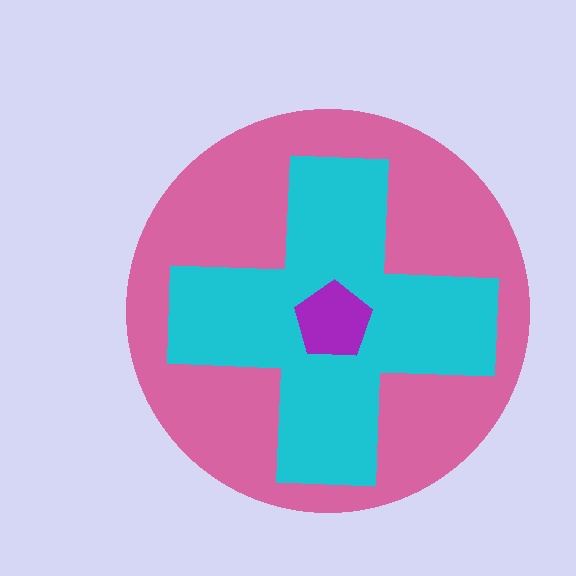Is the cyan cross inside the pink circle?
Yes.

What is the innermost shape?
The purple pentagon.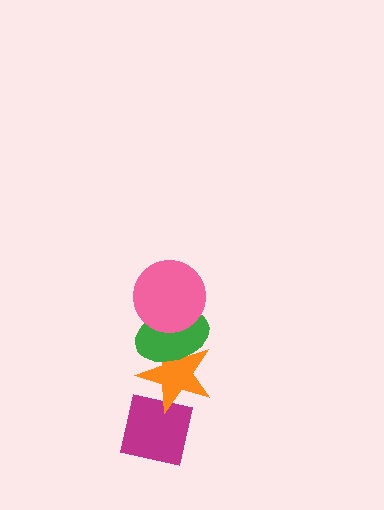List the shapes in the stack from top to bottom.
From top to bottom: the pink circle, the green ellipse, the orange star, the magenta square.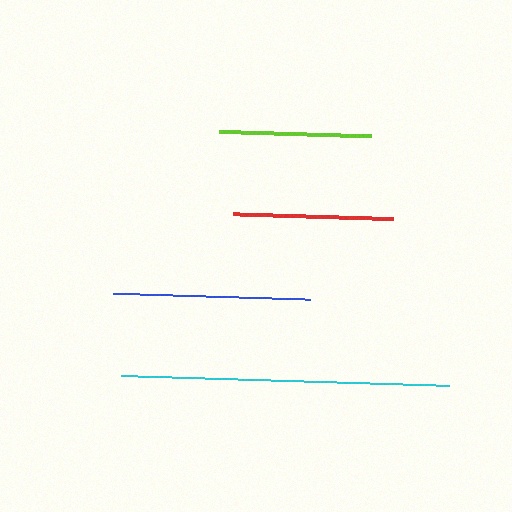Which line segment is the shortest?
The lime line is the shortest at approximately 152 pixels.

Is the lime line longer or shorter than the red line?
The red line is longer than the lime line.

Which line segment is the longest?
The cyan line is the longest at approximately 328 pixels.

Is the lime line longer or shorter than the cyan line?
The cyan line is longer than the lime line.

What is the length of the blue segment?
The blue segment is approximately 197 pixels long.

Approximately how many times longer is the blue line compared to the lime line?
The blue line is approximately 1.3 times the length of the lime line.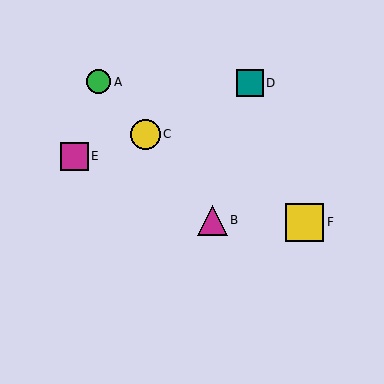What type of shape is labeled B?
Shape B is a magenta triangle.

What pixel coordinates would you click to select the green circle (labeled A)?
Click at (98, 82) to select the green circle A.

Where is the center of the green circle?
The center of the green circle is at (98, 82).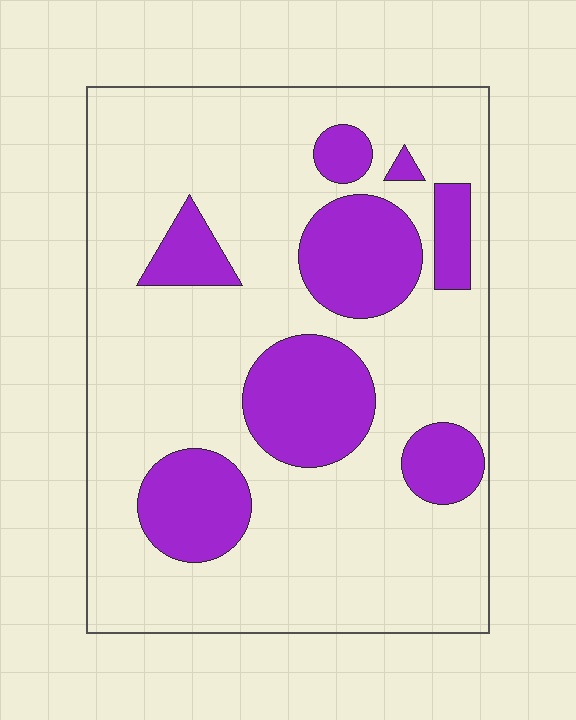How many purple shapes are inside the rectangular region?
8.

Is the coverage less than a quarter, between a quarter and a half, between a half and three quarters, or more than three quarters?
Less than a quarter.